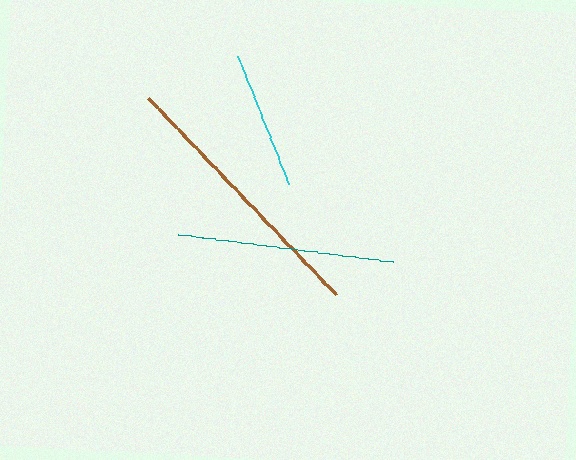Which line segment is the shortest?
The cyan line is the shortest at approximately 136 pixels.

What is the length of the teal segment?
The teal segment is approximately 217 pixels long.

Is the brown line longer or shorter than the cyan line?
The brown line is longer than the cyan line.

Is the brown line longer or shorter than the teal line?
The brown line is longer than the teal line.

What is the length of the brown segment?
The brown segment is approximately 272 pixels long.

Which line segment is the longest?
The brown line is the longest at approximately 272 pixels.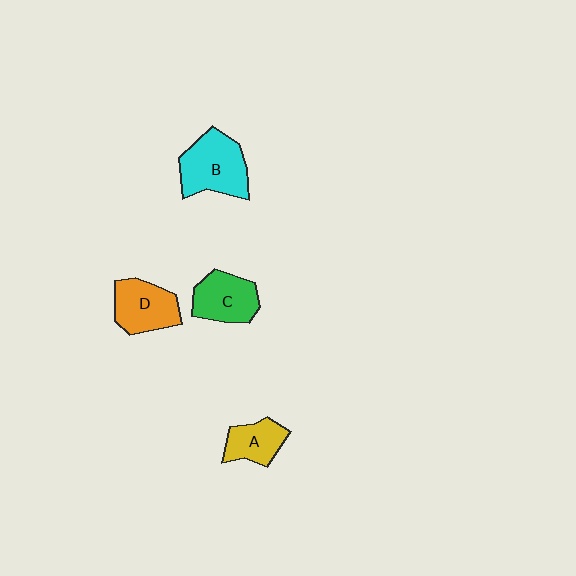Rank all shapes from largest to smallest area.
From largest to smallest: B (cyan), D (orange), C (green), A (yellow).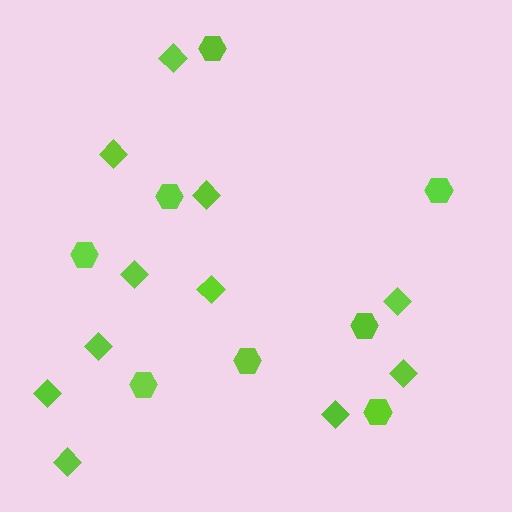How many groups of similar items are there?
There are 2 groups: one group of hexagons (8) and one group of diamonds (11).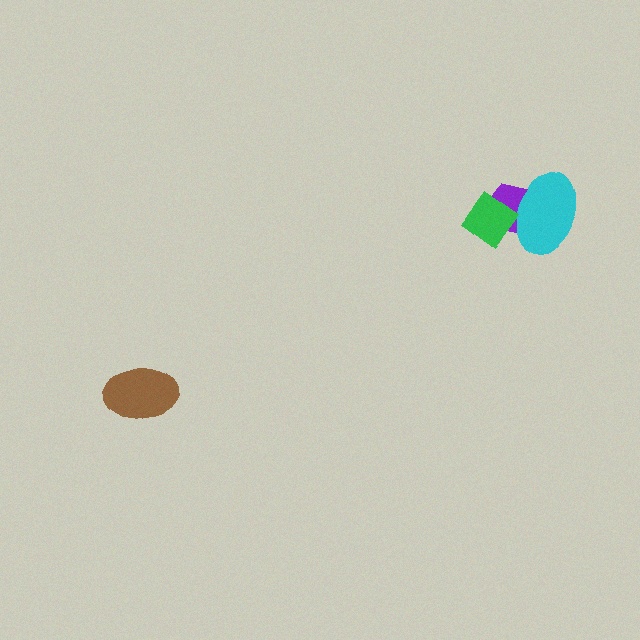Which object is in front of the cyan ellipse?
The green diamond is in front of the cyan ellipse.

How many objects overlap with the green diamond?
2 objects overlap with the green diamond.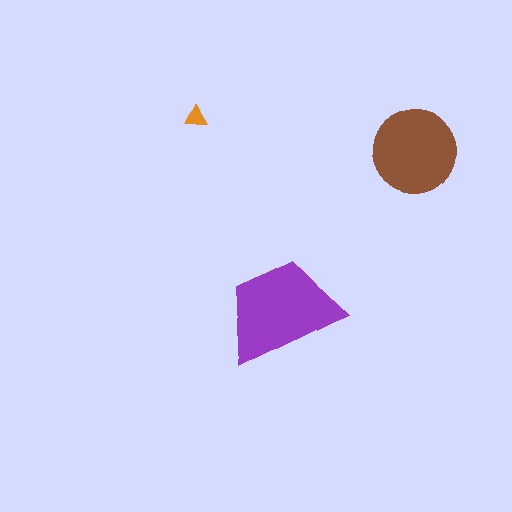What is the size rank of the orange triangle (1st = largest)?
3rd.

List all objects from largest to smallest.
The purple trapezoid, the brown circle, the orange triangle.